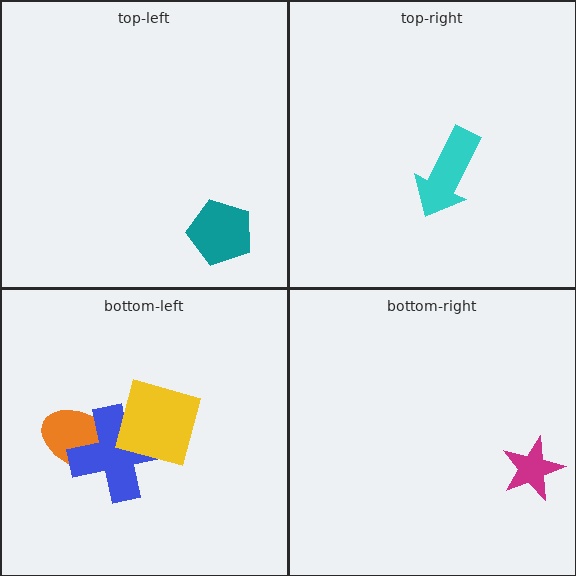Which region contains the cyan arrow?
The top-right region.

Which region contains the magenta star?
The bottom-right region.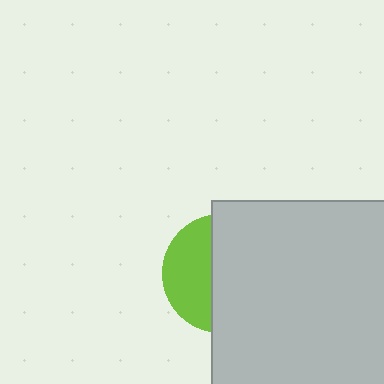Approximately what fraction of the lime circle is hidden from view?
Roughly 60% of the lime circle is hidden behind the light gray rectangle.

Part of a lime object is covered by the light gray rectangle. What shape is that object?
It is a circle.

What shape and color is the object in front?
The object in front is a light gray rectangle.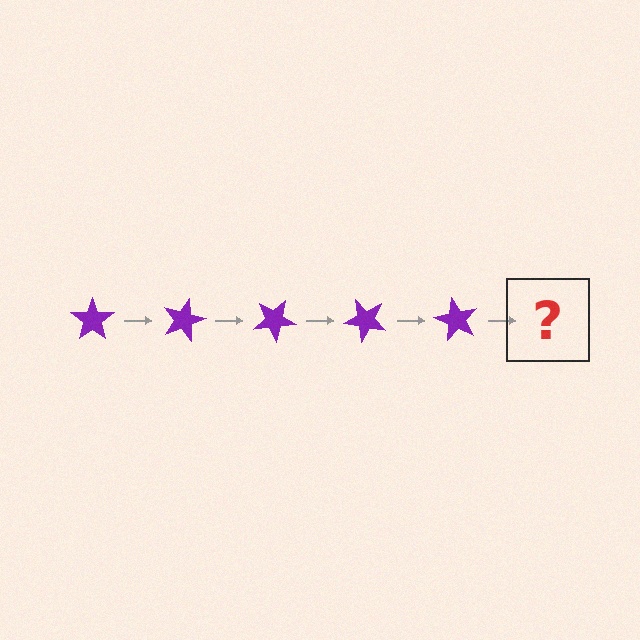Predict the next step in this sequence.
The next step is a purple star rotated 75 degrees.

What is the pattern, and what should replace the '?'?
The pattern is that the star rotates 15 degrees each step. The '?' should be a purple star rotated 75 degrees.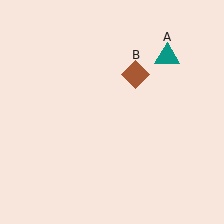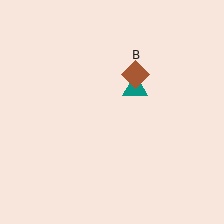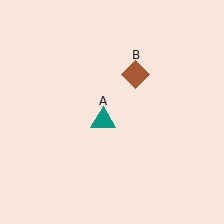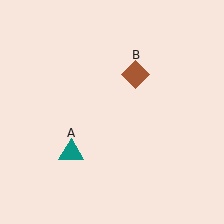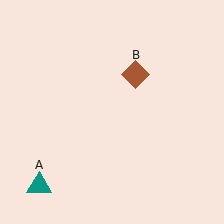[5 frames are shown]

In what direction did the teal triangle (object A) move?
The teal triangle (object A) moved down and to the left.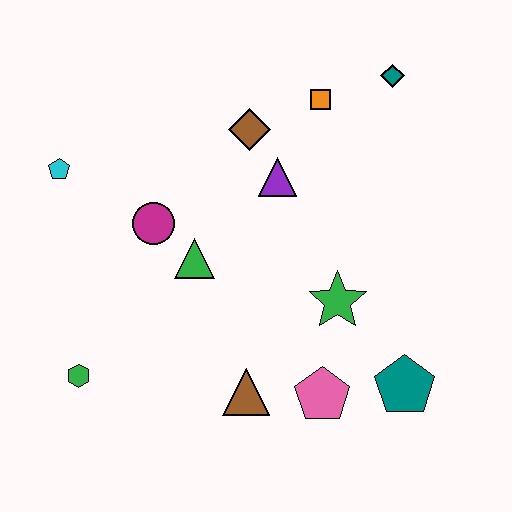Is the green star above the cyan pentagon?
No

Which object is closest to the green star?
The pink pentagon is closest to the green star.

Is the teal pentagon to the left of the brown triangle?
No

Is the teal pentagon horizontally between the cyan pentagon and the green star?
No